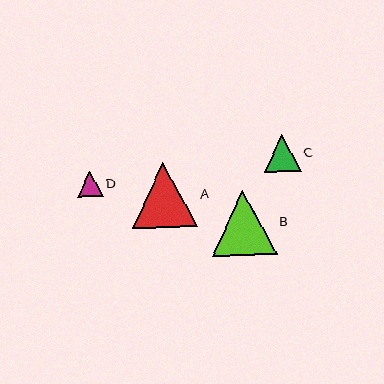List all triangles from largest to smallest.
From largest to smallest: B, A, C, D.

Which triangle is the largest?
Triangle B is the largest with a size of approximately 66 pixels.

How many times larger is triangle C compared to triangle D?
Triangle C is approximately 1.4 times the size of triangle D.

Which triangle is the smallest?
Triangle D is the smallest with a size of approximately 25 pixels.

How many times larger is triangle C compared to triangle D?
Triangle C is approximately 1.4 times the size of triangle D.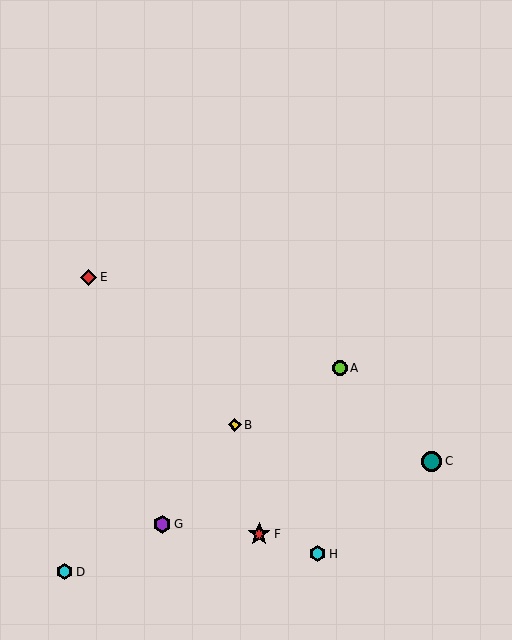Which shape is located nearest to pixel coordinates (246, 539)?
The red star (labeled F) at (259, 534) is nearest to that location.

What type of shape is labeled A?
Shape A is a lime circle.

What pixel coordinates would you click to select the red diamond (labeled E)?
Click at (89, 277) to select the red diamond E.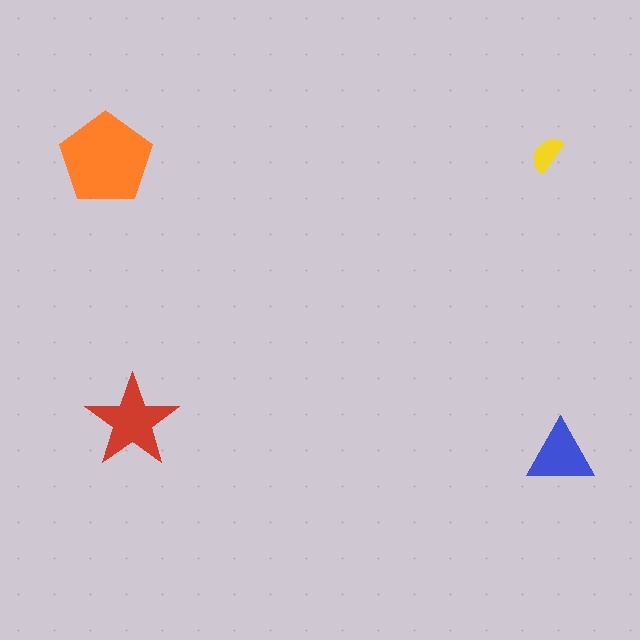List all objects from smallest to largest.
The yellow semicircle, the blue triangle, the red star, the orange pentagon.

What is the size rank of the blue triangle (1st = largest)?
3rd.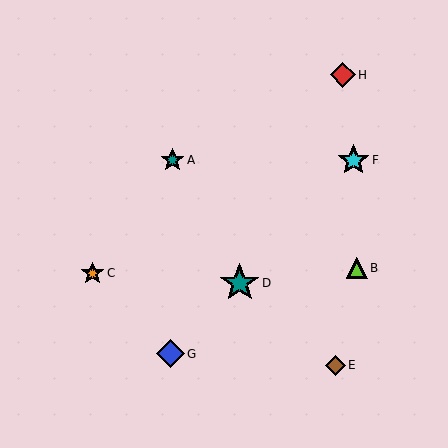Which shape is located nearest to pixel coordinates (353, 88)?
The red diamond (labeled H) at (343, 75) is nearest to that location.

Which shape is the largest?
The teal star (labeled D) is the largest.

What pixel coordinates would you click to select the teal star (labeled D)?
Click at (240, 283) to select the teal star D.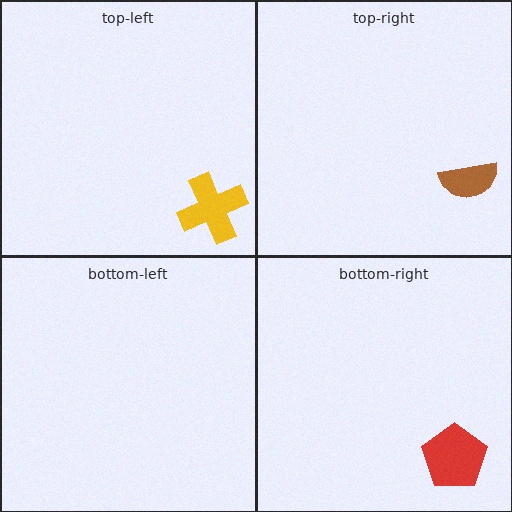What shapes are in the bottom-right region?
The red pentagon.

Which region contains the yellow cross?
The top-left region.